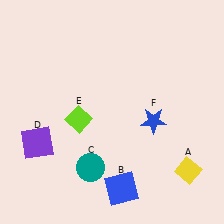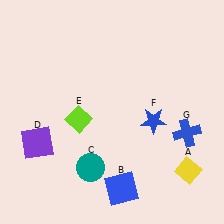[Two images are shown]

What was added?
A blue cross (G) was added in Image 2.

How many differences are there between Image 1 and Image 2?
There is 1 difference between the two images.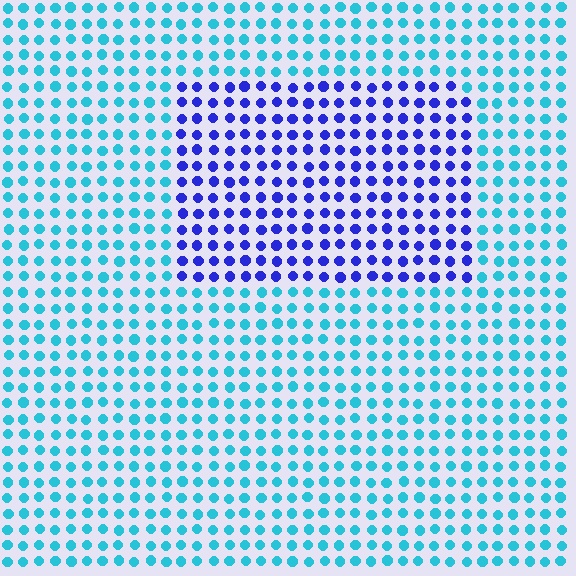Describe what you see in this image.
The image is filled with small cyan elements in a uniform arrangement. A rectangle-shaped region is visible where the elements are tinted to a slightly different hue, forming a subtle color boundary.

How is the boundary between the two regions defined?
The boundary is defined purely by a slight shift in hue (about 53 degrees). Spacing, size, and orientation are identical on both sides.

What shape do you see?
I see a rectangle.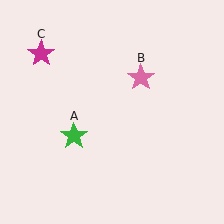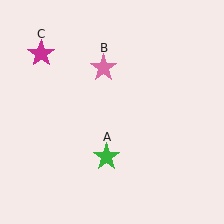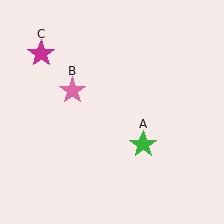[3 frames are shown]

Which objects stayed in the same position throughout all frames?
Magenta star (object C) remained stationary.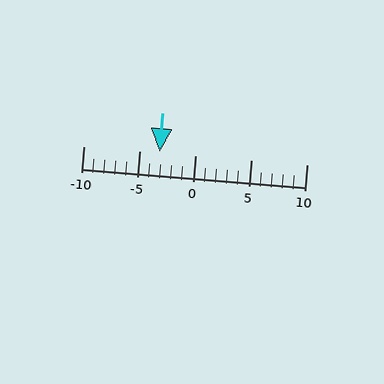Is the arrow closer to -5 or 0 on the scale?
The arrow is closer to -5.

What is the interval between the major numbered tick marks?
The major tick marks are spaced 5 units apart.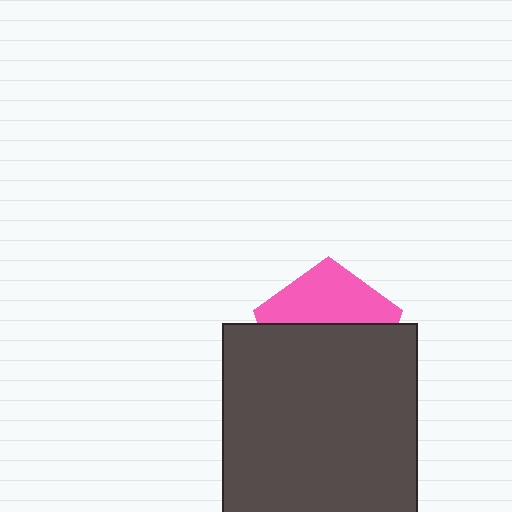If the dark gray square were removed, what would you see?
You would see the complete pink pentagon.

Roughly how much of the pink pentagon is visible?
A small part of it is visible (roughly 41%).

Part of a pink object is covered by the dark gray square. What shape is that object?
It is a pentagon.